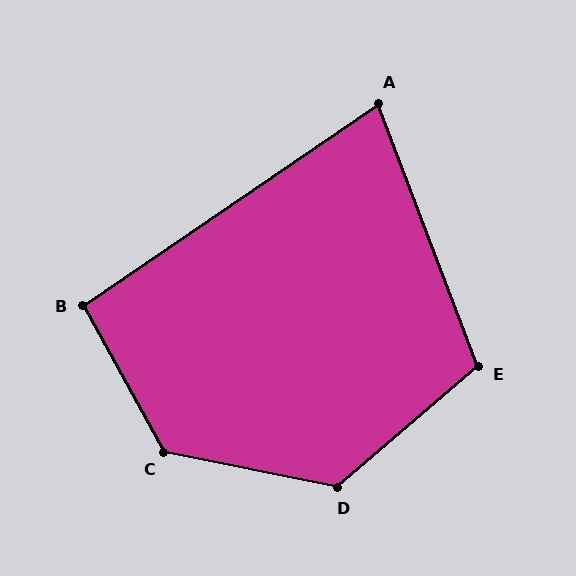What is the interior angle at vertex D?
Approximately 128 degrees (obtuse).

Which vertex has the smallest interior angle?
A, at approximately 76 degrees.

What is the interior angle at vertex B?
Approximately 96 degrees (obtuse).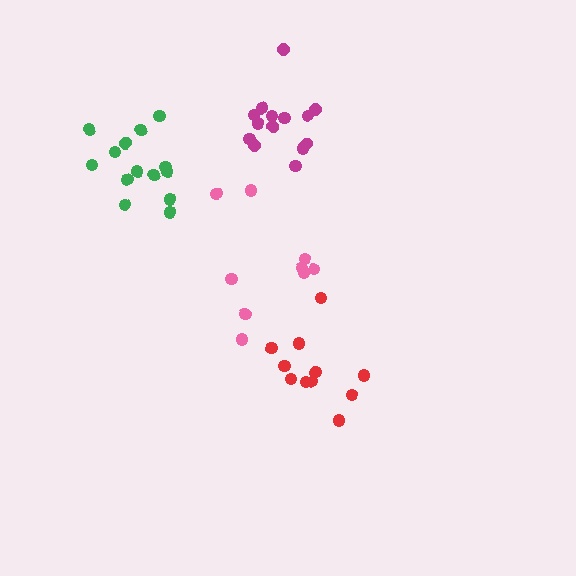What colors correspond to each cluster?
The clusters are colored: magenta, pink, red, green.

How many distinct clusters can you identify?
There are 4 distinct clusters.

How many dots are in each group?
Group 1: 14 dots, Group 2: 9 dots, Group 3: 11 dots, Group 4: 14 dots (48 total).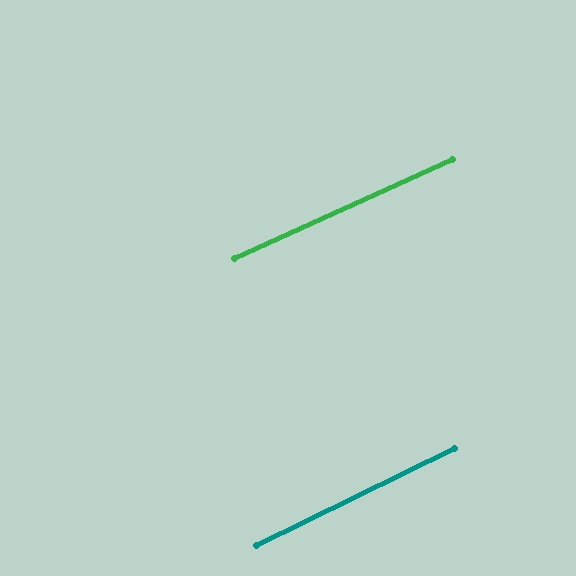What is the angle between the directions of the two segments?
Approximately 2 degrees.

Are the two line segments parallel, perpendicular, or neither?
Parallel — their directions differ by only 1.9°.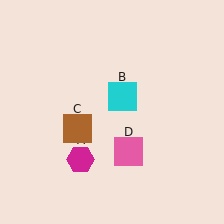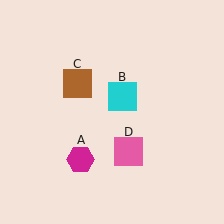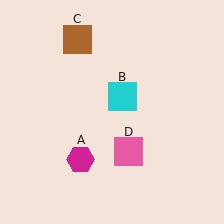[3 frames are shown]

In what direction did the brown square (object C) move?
The brown square (object C) moved up.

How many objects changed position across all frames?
1 object changed position: brown square (object C).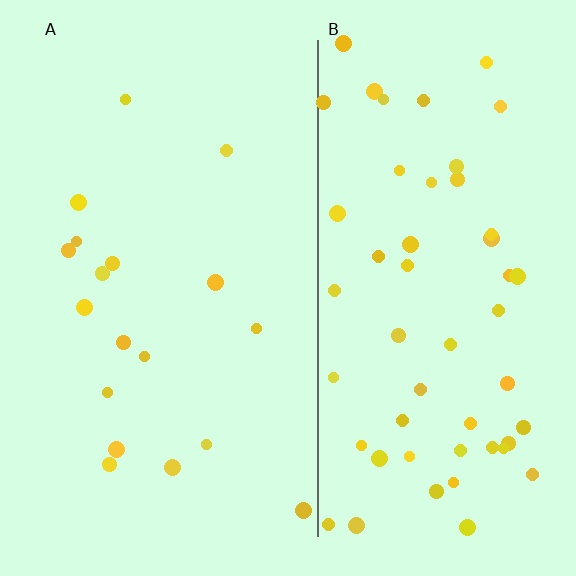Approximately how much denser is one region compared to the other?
Approximately 3.0× — region B over region A.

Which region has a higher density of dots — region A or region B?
B (the right).